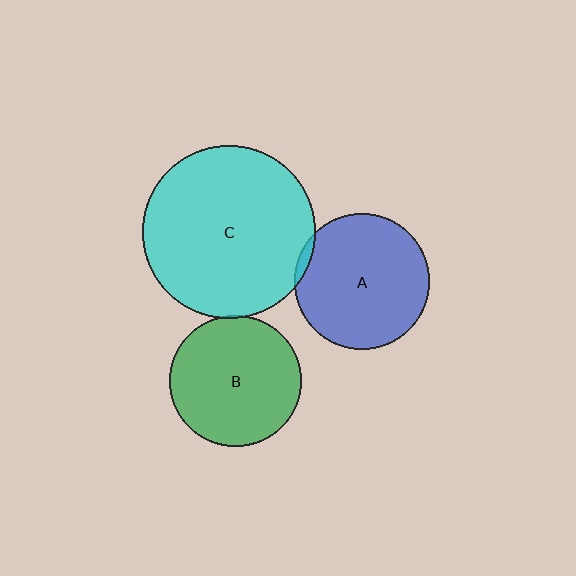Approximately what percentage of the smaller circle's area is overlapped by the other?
Approximately 5%.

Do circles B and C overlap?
Yes.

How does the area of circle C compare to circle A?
Approximately 1.6 times.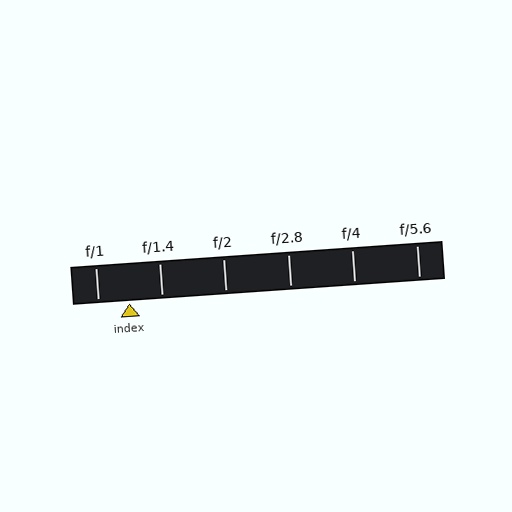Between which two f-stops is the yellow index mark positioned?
The index mark is between f/1 and f/1.4.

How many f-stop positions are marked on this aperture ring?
There are 6 f-stop positions marked.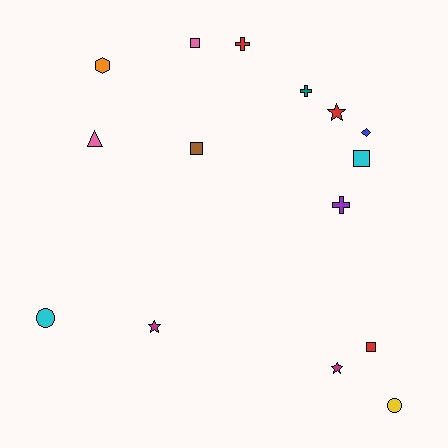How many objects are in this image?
There are 15 objects.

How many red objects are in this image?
There are 3 red objects.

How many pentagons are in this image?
There are no pentagons.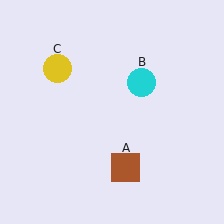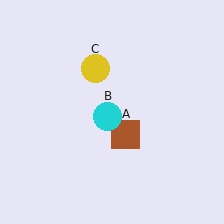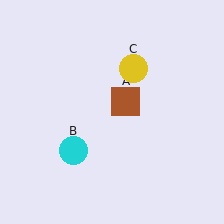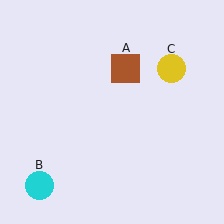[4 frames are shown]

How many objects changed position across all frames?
3 objects changed position: brown square (object A), cyan circle (object B), yellow circle (object C).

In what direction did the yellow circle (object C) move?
The yellow circle (object C) moved right.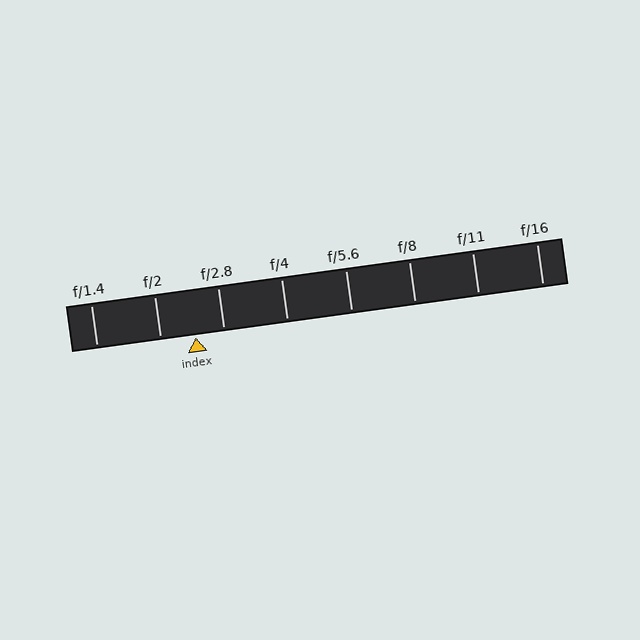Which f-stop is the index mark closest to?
The index mark is closest to f/2.8.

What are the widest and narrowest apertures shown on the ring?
The widest aperture shown is f/1.4 and the narrowest is f/16.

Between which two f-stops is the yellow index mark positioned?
The index mark is between f/2 and f/2.8.